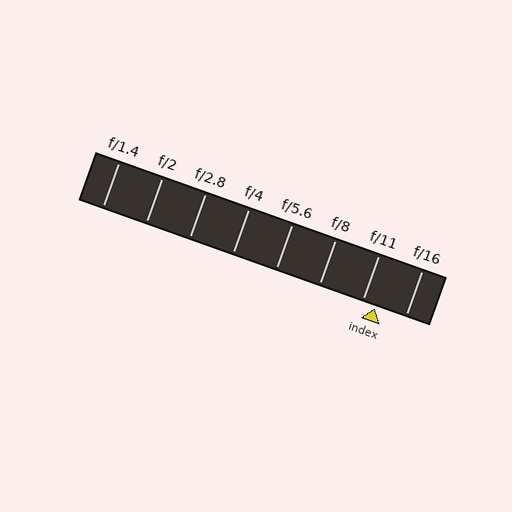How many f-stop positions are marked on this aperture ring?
There are 8 f-stop positions marked.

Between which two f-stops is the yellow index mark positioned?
The index mark is between f/11 and f/16.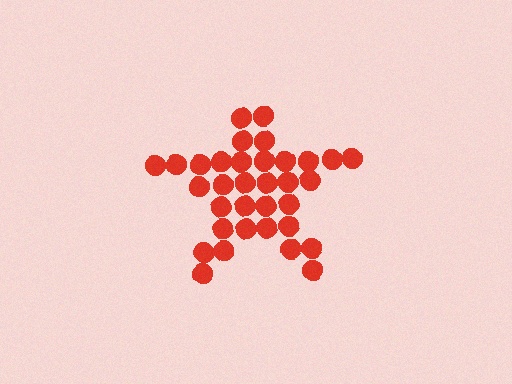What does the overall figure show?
The overall figure shows a star.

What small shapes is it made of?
It is made of small circles.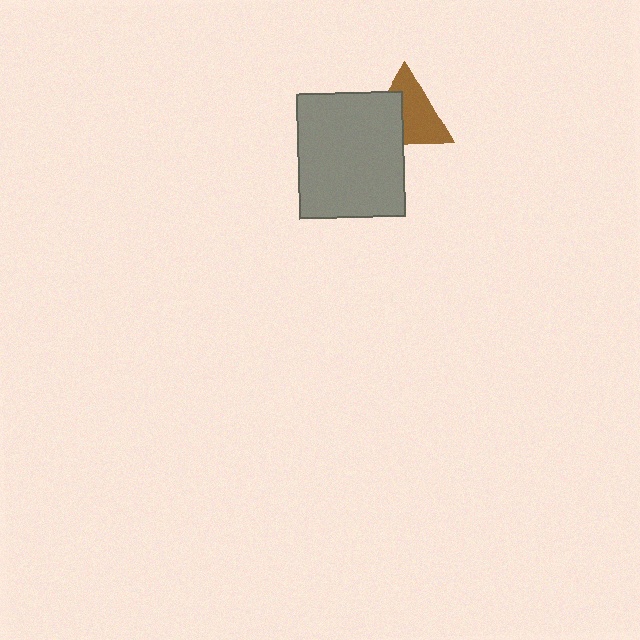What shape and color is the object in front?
The object in front is a gray rectangle.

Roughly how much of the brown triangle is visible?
About half of it is visible (roughly 59%).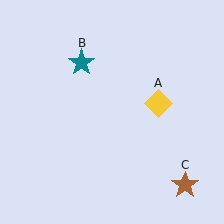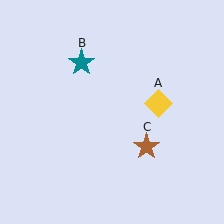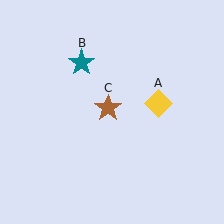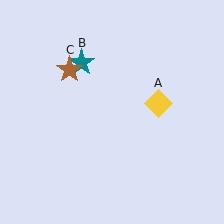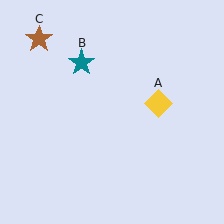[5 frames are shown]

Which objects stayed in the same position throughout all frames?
Yellow diamond (object A) and teal star (object B) remained stationary.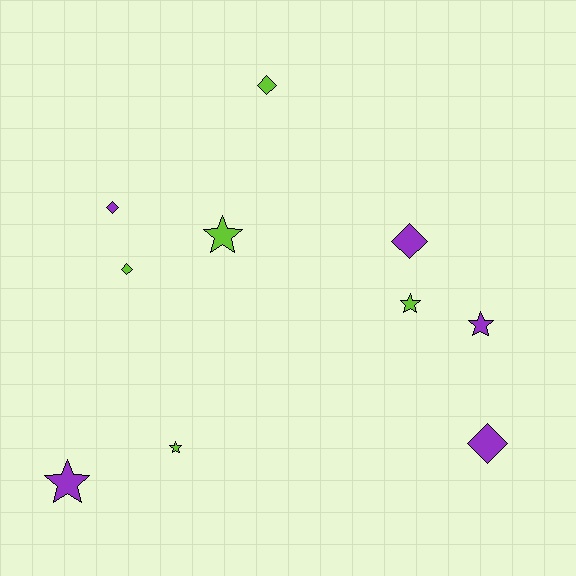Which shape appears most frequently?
Star, with 5 objects.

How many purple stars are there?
There are 2 purple stars.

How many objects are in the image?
There are 10 objects.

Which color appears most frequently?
Lime, with 5 objects.